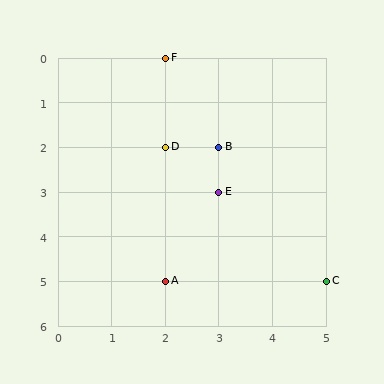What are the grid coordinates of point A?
Point A is at grid coordinates (2, 5).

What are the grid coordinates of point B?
Point B is at grid coordinates (3, 2).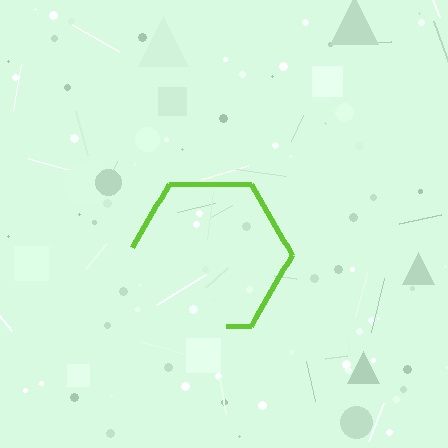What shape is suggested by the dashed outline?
The dashed outline suggests a hexagon.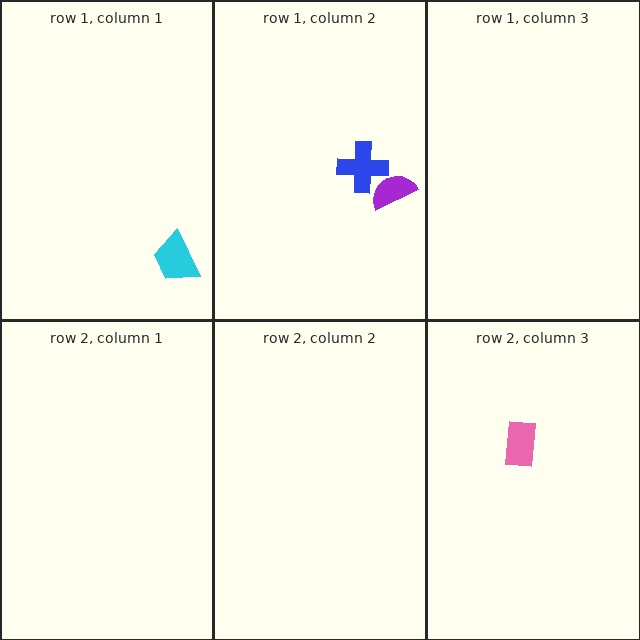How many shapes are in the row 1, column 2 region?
2.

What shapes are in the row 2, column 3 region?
The pink rectangle.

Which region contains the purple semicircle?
The row 1, column 2 region.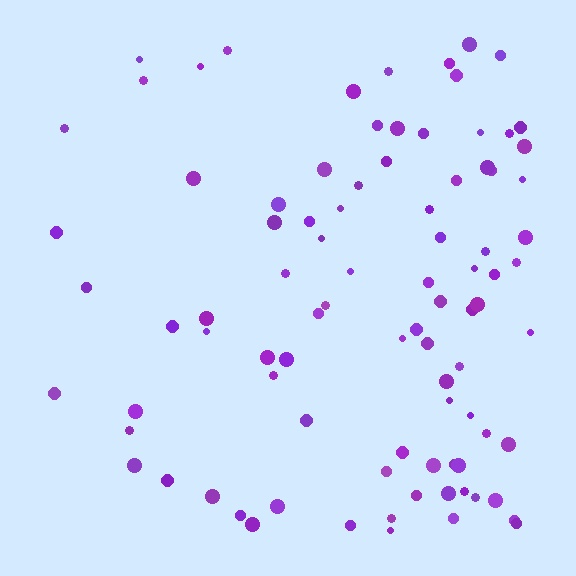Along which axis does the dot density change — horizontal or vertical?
Horizontal.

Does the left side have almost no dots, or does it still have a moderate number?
Still a moderate number, just noticeably fewer than the right.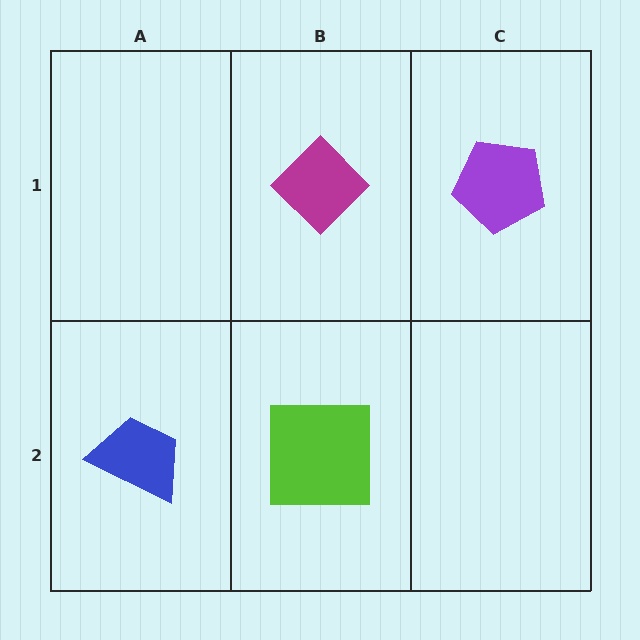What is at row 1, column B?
A magenta diamond.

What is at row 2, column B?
A lime square.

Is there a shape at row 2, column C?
No, that cell is empty.